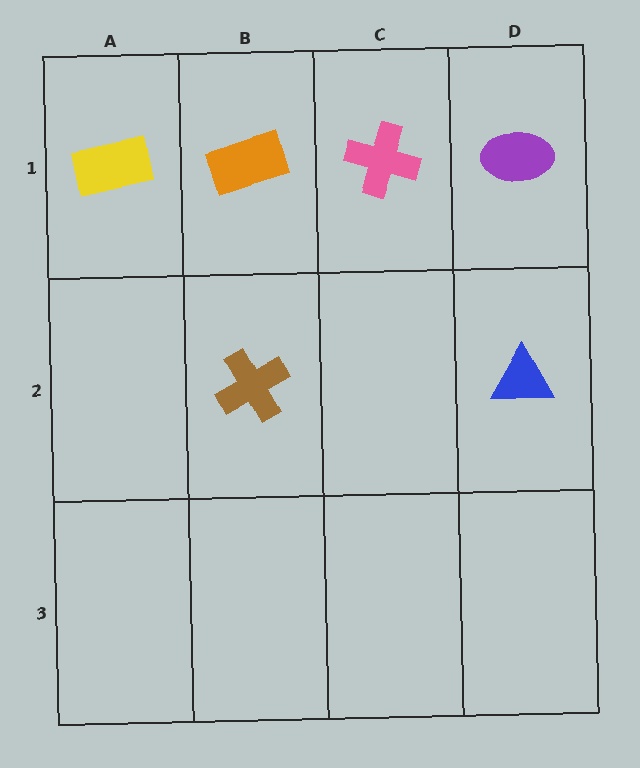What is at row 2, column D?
A blue triangle.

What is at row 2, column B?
A brown cross.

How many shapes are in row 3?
0 shapes.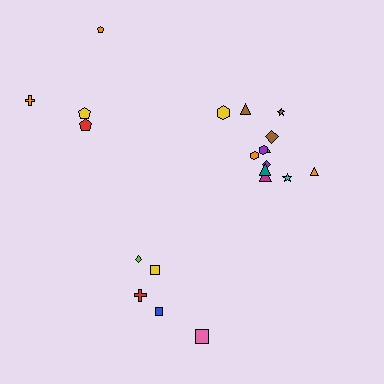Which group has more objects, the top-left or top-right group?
The top-right group.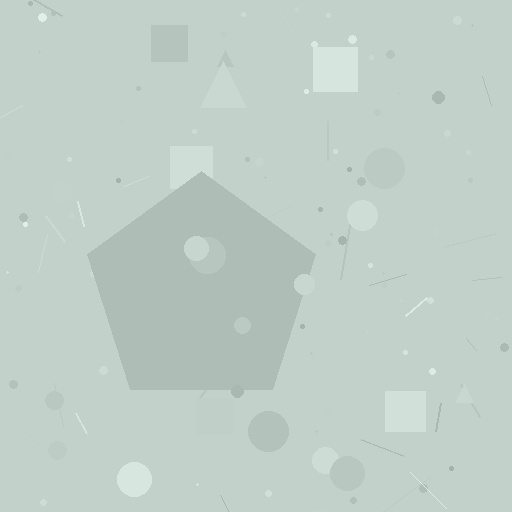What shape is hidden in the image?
A pentagon is hidden in the image.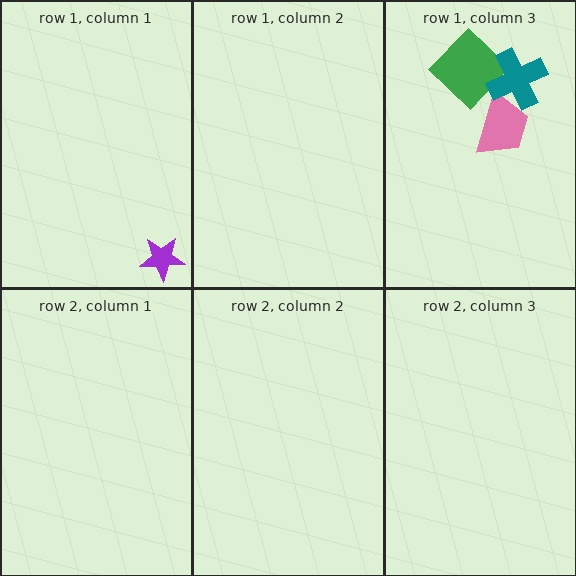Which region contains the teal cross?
The row 1, column 3 region.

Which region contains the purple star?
The row 1, column 1 region.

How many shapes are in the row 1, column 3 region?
3.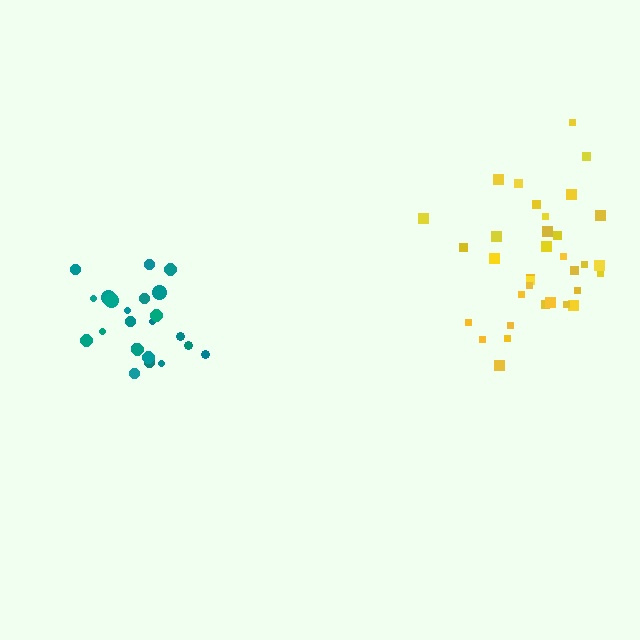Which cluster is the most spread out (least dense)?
Yellow.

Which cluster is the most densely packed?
Teal.